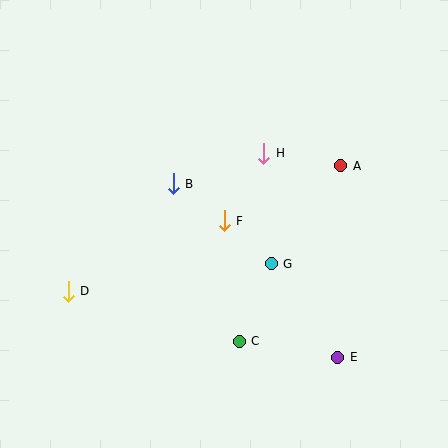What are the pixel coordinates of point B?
Point B is at (173, 184).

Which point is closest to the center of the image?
Point F at (224, 221) is closest to the center.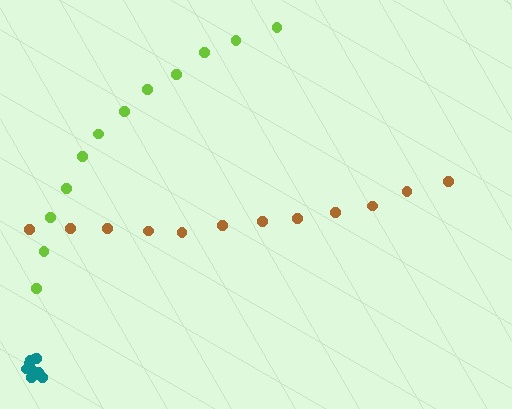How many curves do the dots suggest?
There are 3 distinct paths.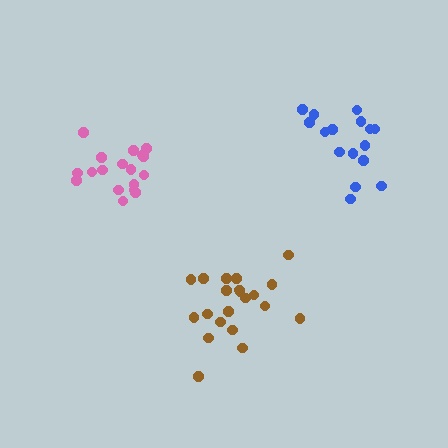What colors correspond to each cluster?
The clusters are colored: brown, pink, blue.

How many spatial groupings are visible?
There are 3 spatial groupings.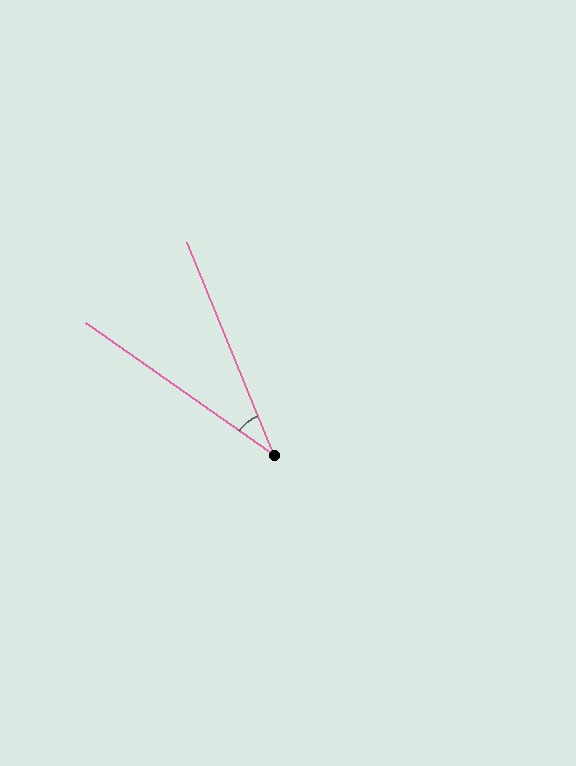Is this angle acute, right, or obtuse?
It is acute.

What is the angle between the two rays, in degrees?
Approximately 33 degrees.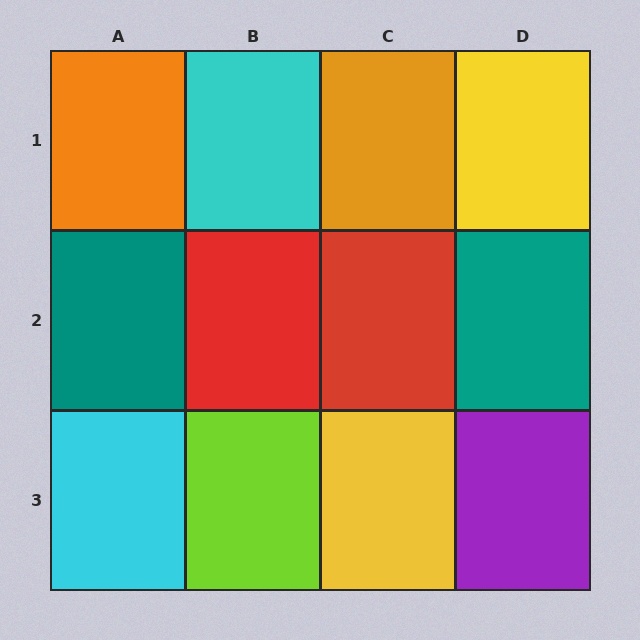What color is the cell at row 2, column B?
Red.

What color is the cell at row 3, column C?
Yellow.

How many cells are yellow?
2 cells are yellow.